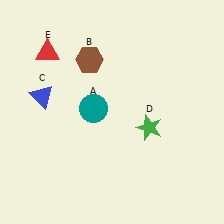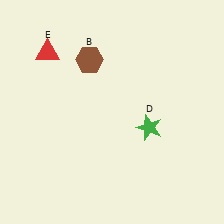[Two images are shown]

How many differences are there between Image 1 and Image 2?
There are 2 differences between the two images.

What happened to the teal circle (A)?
The teal circle (A) was removed in Image 2. It was in the top-left area of Image 1.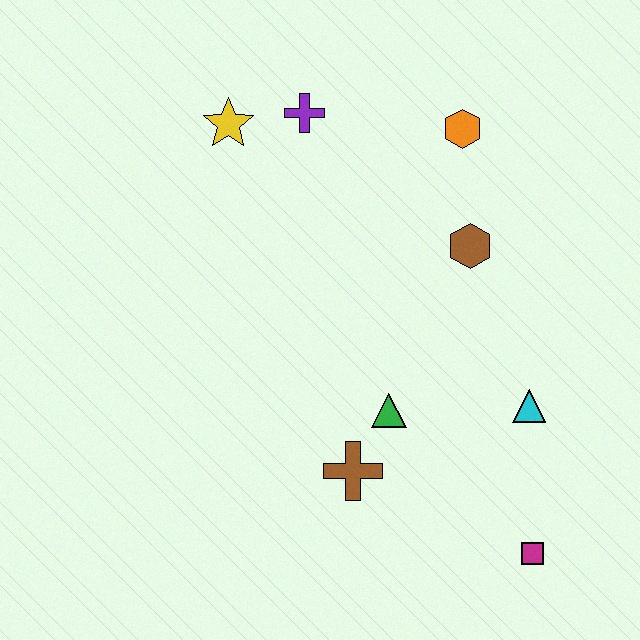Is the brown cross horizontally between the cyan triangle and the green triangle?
No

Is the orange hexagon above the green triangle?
Yes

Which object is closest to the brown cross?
The green triangle is closest to the brown cross.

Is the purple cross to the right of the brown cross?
No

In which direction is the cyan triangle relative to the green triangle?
The cyan triangle is to the right of the green triangle.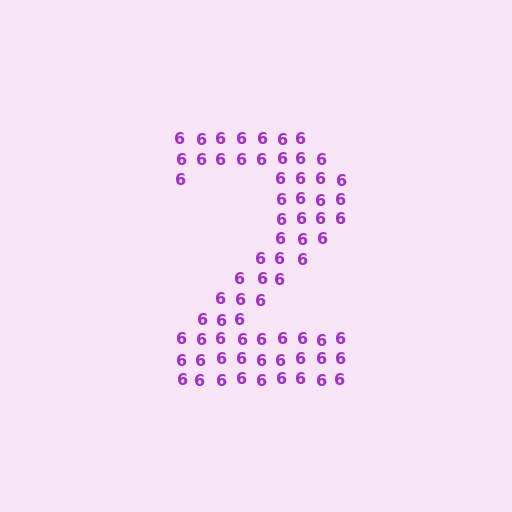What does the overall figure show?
The overall figure shows the digit 2.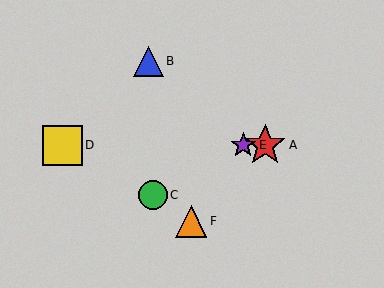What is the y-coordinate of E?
Object E is at y≈145.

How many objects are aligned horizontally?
3 objects (A, D, E) are aligned horizontally.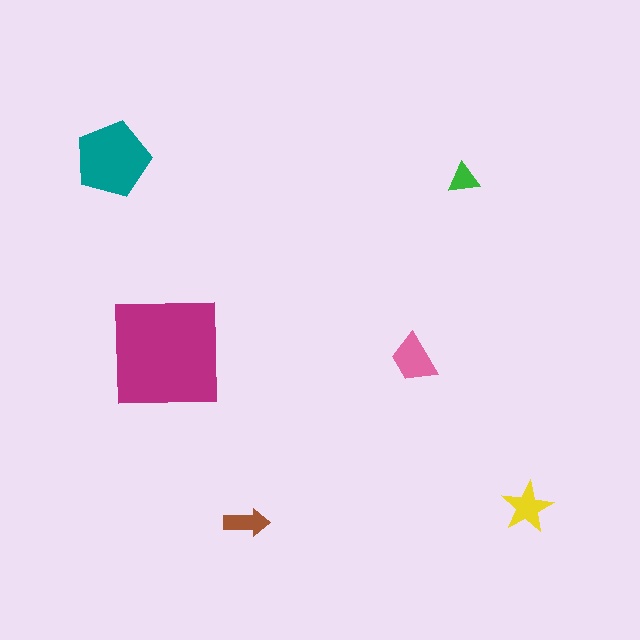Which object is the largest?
The magenta square.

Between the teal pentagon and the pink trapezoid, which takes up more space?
The teal pentagon.